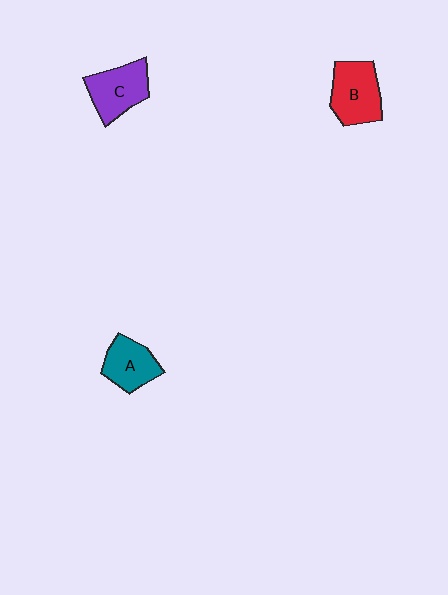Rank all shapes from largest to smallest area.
From largest to smallest: B (red), C (purple), A (teal).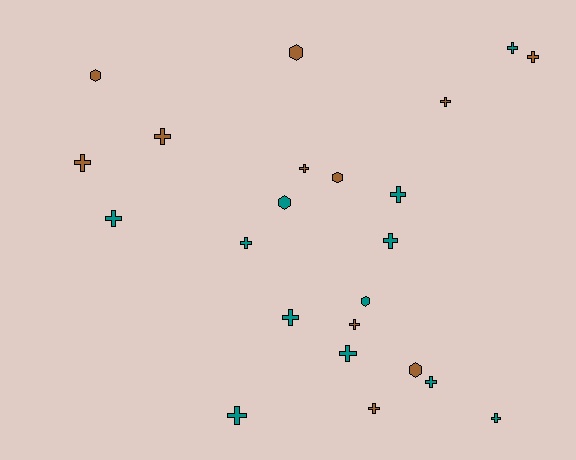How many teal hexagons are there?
There are 2 teal hexagons.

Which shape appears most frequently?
Cross, with 17 objects.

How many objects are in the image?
There are 23 objects.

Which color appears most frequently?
Teal, with 12 objects.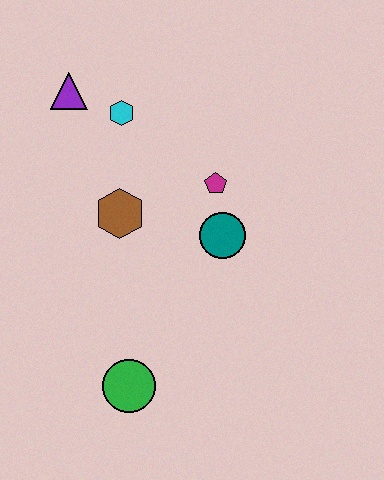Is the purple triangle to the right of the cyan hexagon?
No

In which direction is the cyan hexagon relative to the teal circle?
The cyan hexagon is above the teal circle.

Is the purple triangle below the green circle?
No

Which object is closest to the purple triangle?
The cyan hexagon is closest to the purple triangle.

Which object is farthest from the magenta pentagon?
The green circle is farthest from the magenta pentagon.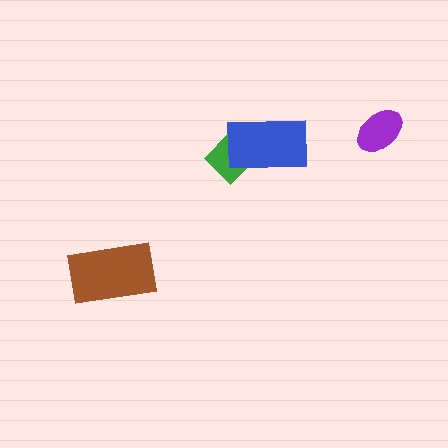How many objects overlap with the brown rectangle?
0 objects overlap with the brown rectangle.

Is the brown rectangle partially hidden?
No, no other shape covers it.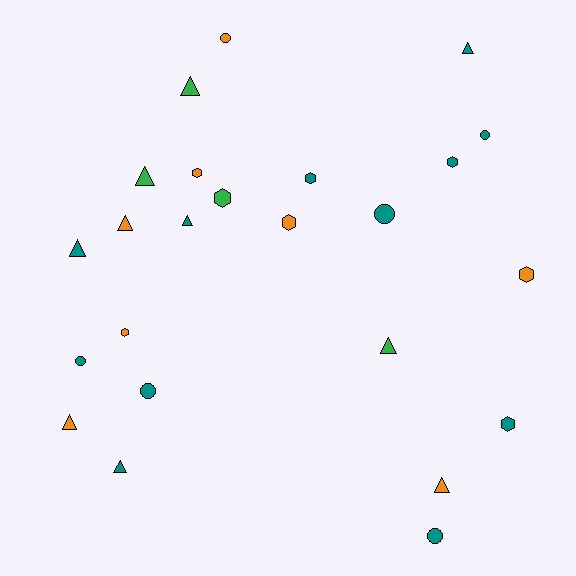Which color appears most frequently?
Teal, with 12 objects.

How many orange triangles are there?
There are 3 orange triangles.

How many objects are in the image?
There are 24 objects.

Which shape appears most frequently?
Triangle, with 10 objects.